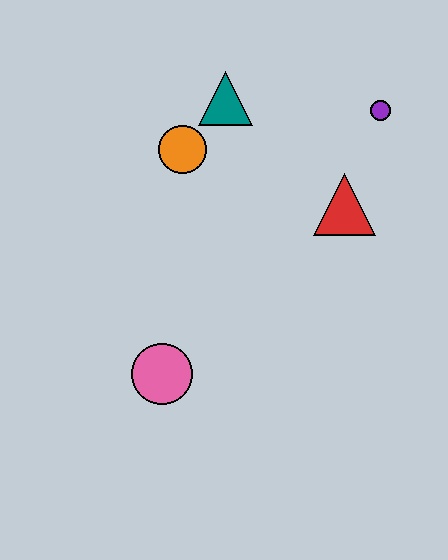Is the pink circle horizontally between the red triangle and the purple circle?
No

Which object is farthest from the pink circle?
The purple circle is farthest from the pink circle.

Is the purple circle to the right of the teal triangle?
Yes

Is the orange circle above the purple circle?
No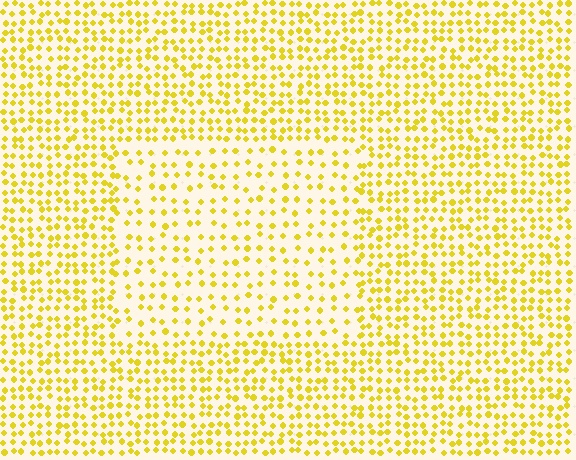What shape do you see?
I see a rectangle.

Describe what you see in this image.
The image contains small yellow elements arranged at two different densities. A rectangle-shaped region is visible where the elements are less densely packed than the surrounding area.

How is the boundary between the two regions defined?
The boundary is defined by a change in element density (approximately 1.8x ratio). All elements are the same color, size, and shape.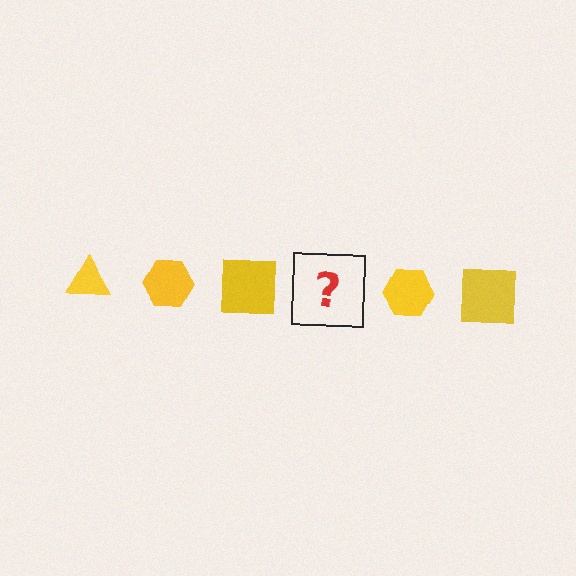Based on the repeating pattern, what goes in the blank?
The blank should be a yellow triangle.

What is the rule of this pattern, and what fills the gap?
The rule is that the pattern cycles through triangle, hexagon, square shapes in yellow. The gap should be filled with a yellow triangle.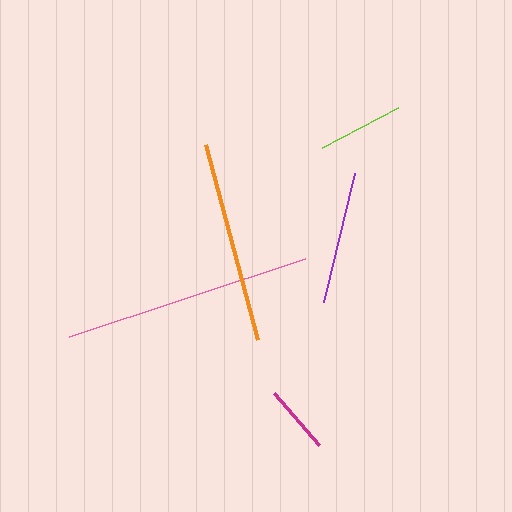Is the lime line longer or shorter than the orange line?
The orange line is longer than the lime line.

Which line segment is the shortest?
The magenta line is the shortest at approximately 68 pixels.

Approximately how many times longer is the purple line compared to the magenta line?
The purple line is approximately 1.9 times the length of the magenta line.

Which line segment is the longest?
The pink line is the longest at approximately 248 pixels.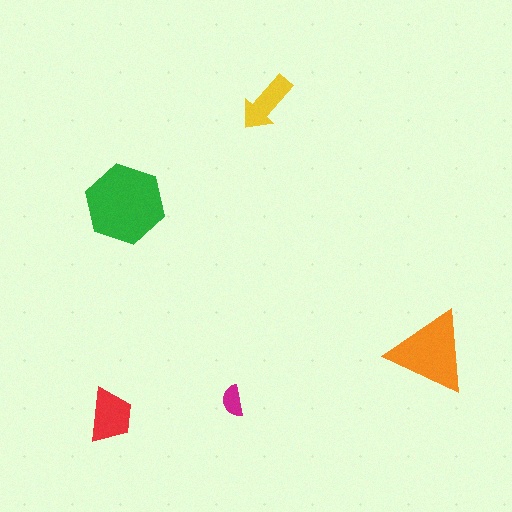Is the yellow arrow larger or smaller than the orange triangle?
Smaller.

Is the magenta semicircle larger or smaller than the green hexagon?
Smaller.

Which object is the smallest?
The magenta semicircle.